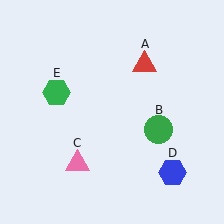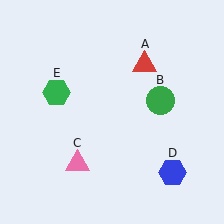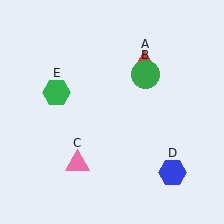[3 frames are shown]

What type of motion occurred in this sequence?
The green circle (object B) rotated counterclockwise around the center of the scene.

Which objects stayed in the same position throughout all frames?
Red triangle (object A) and pink triangle (object C) and blue hexagon (object D) and green hexagon (object E) remained stationary.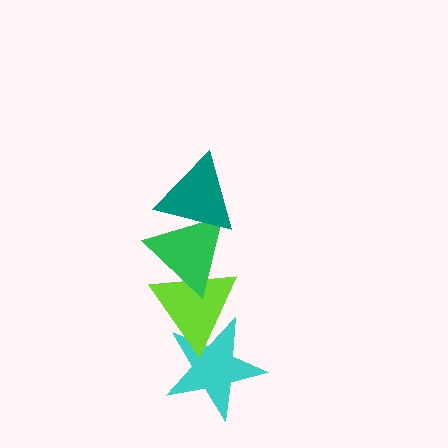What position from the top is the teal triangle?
The teal triangle is 1st from the top.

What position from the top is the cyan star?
The cyan star is 4th from the top.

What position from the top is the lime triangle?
The lime triangle is 3rd from the top.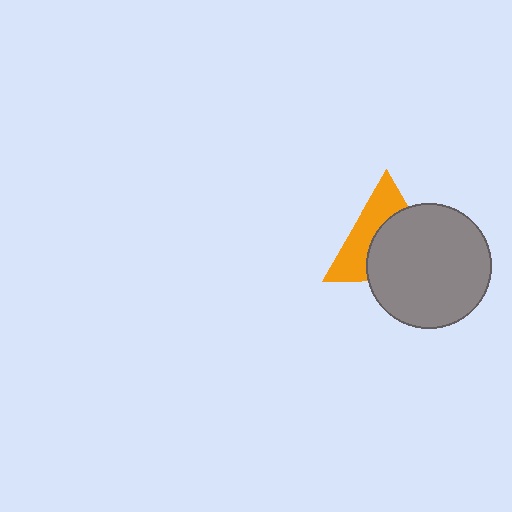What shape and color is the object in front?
The object in front is a gray circle.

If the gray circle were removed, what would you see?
You would see the complete orange triangle.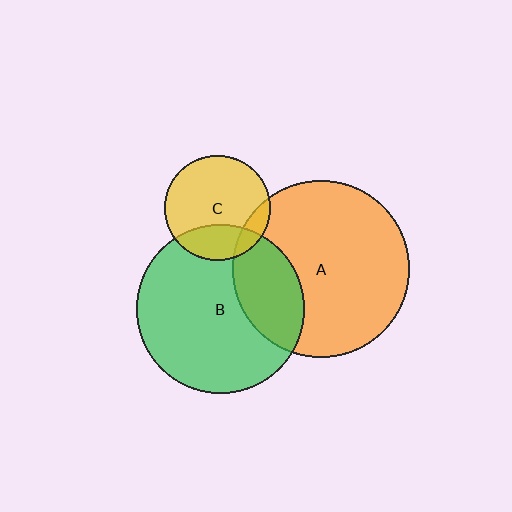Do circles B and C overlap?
Yes.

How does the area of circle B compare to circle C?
Approximately 2.6 times.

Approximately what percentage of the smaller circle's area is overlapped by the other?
Approximately 25%.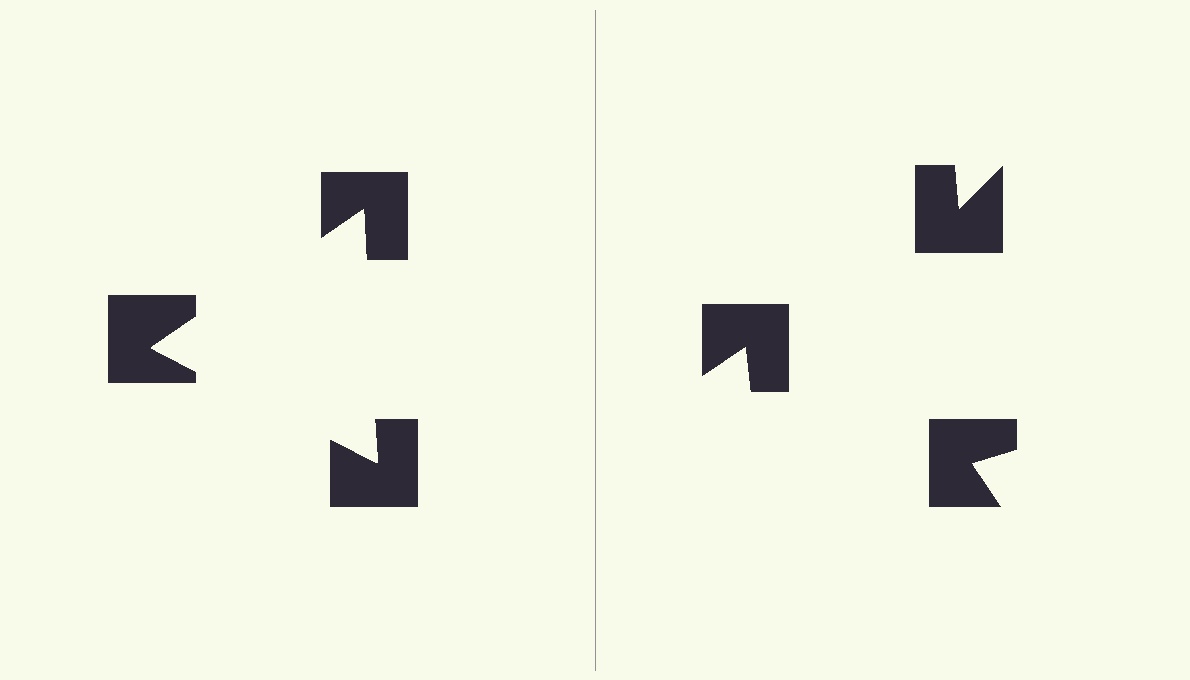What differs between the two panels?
The notched squares are positioned identically on both sides; only the wedge orientations differ. On the left they align to a triangle; on the right they are misaligned.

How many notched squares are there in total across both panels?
6 — 3 on each side.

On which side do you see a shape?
An illusory triangle appears on the left side. On the right side the wedge cuts are rotated, so no coherent shape forms.